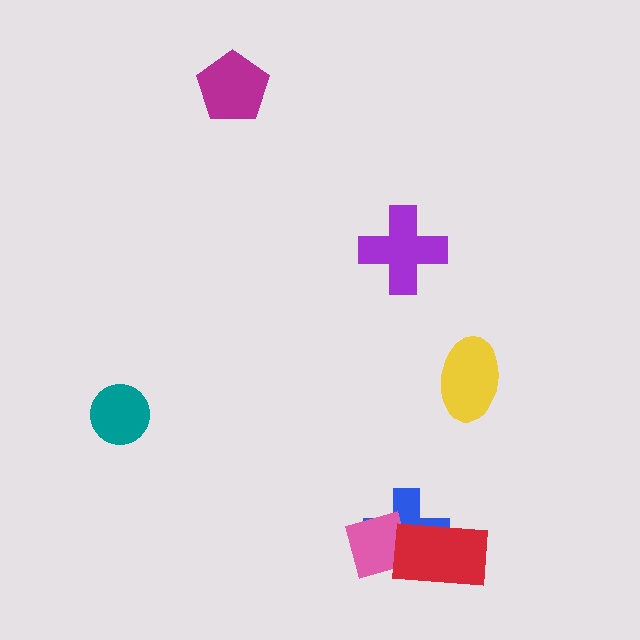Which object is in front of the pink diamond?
The red rectangle is in front of the pink diamond.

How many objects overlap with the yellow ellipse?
0 objects overlap with the yellow ellipse.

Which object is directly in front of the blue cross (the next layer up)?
The pink diamond is directly in front of the blue cross.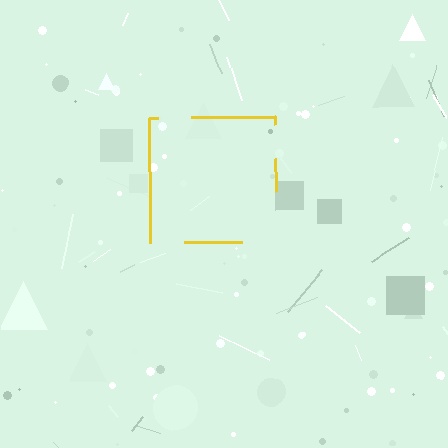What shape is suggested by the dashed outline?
The dashed outline suggests a square.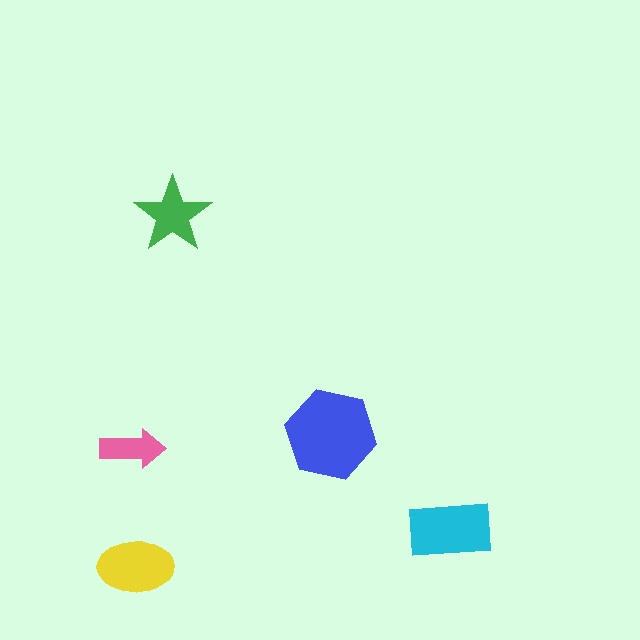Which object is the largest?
The blue hexagon.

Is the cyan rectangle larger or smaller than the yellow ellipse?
Larger.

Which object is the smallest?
The pink arrow.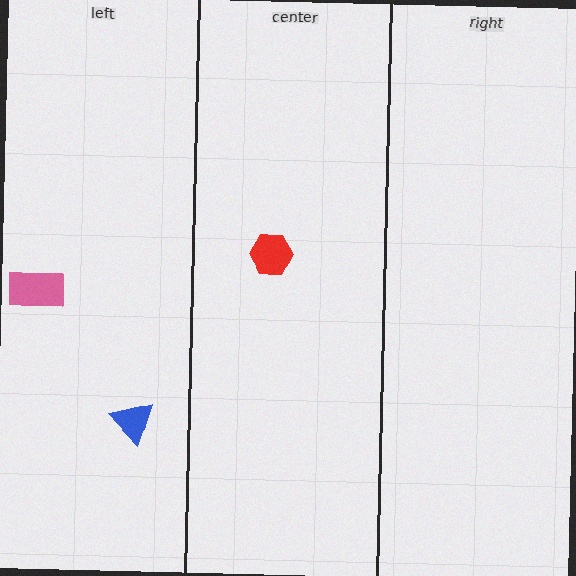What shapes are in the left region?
The blue triangle, the pink rectangle.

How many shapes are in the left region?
2.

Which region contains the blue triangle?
The left region.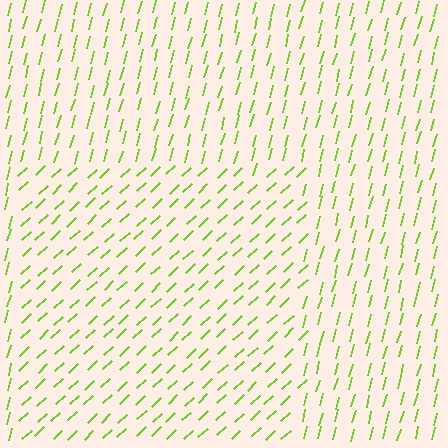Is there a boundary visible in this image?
Yes, there is a texture boundary formed by a change in line orientation.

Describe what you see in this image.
The image is filled with small lime line segments. A rectangle region in the image has lines oriented differently from the surrounding lines, creating a visible texture boundary.